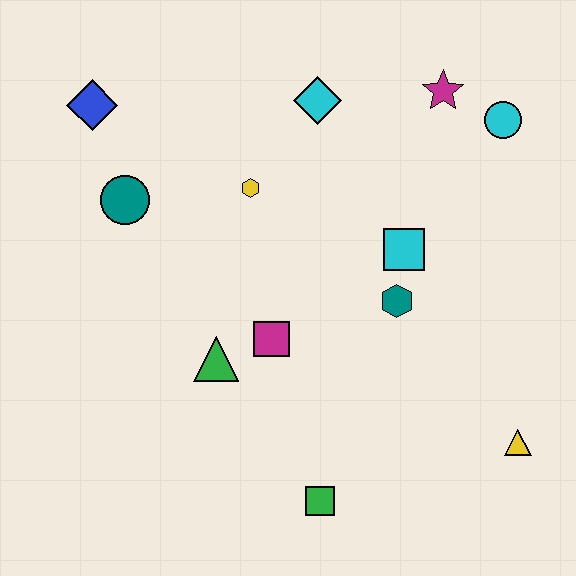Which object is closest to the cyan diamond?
The yellow hexagon is closest to the cyan diamond.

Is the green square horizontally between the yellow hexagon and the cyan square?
Yes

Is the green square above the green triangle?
No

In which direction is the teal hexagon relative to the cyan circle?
The teal hexagon is below the cyan circle.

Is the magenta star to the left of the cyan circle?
Yes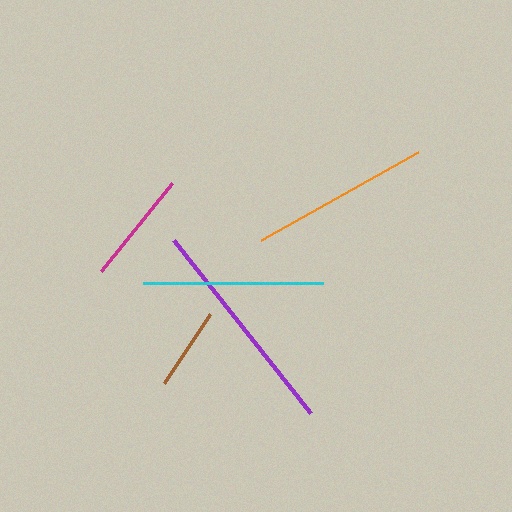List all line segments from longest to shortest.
From longest to shortest: purple, orange, cyan, magenta, brown.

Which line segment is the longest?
The purple line is the longest at approximately 221 pixels.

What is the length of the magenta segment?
The magenta segment is approximately 113 pixels long.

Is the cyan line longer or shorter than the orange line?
The orange line is longer than the cyan line.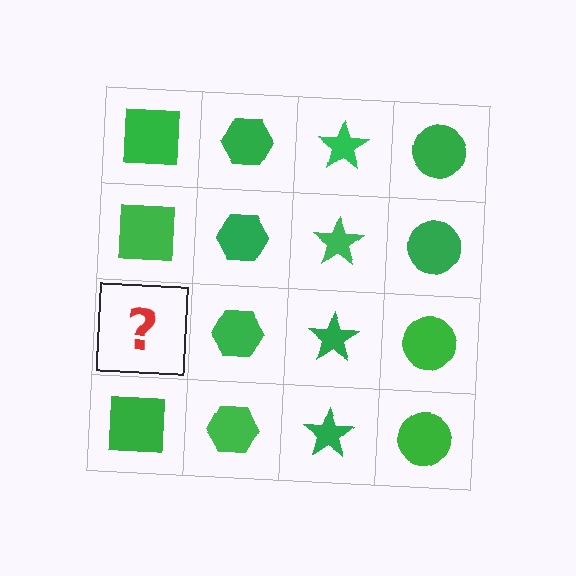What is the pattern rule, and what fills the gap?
The rule is that each column has a consistent shape. The gap should be filled with a green square.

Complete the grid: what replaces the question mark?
The question mark should be replaced with a green square.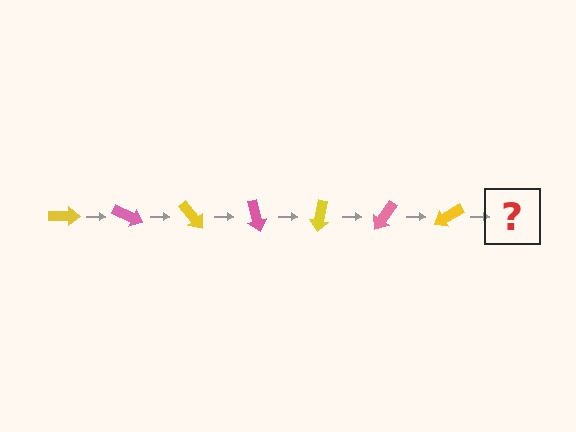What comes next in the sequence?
The next element should be a pink arrow, rotated 175 degrees from the start.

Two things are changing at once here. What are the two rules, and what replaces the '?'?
The two rules are that it rotates 25 degrees each step and the color cycles through yellow and pink. The '?' should be a pink arrow, rotated 175 degrees from the start.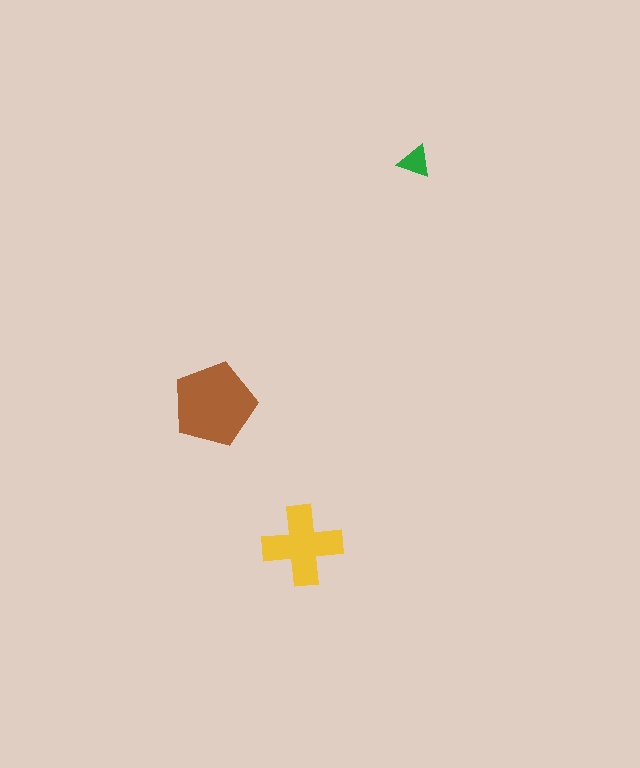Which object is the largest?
The brown pentagon.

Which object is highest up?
The green triangle is topmost.